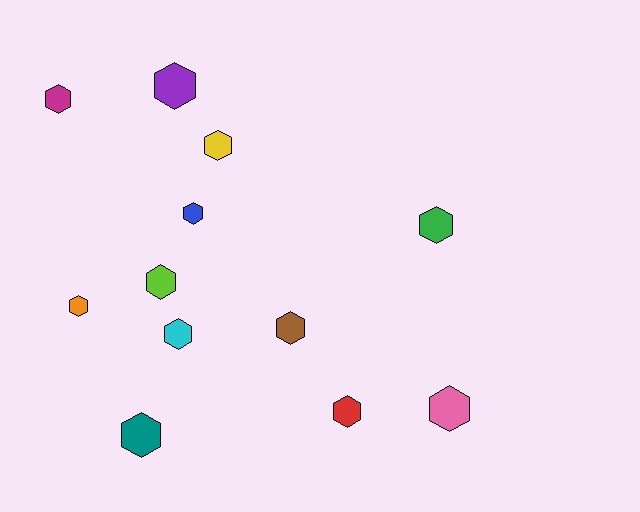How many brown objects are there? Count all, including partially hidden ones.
There is 1 brown object.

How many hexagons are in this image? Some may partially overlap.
There are 12 hexagons.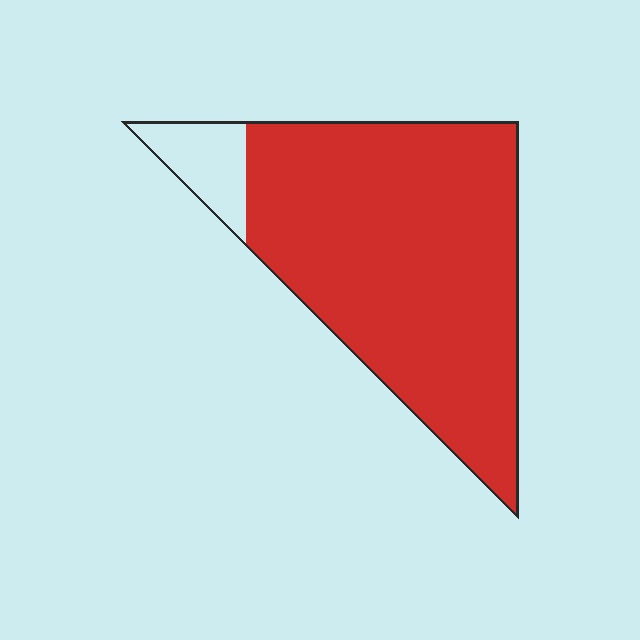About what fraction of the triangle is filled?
About nine tenths (9/10).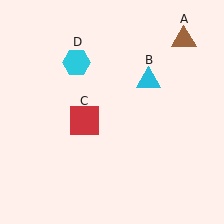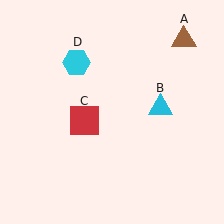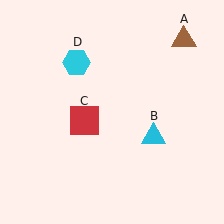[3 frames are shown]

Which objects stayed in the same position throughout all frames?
Brown triangle (object A) and red square (object C) and cyan hexagon (object D) remained stationary.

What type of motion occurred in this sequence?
The cyan triangle (object B) rotated clockwise around the center of the scene.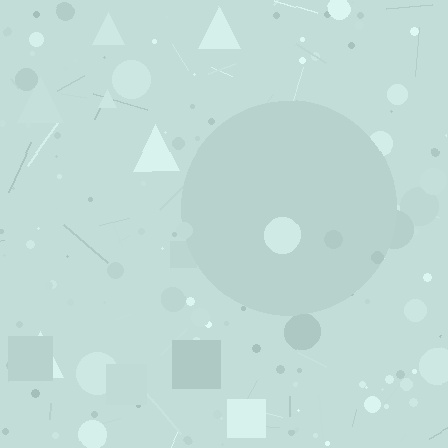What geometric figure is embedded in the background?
A circle is embedded in the background.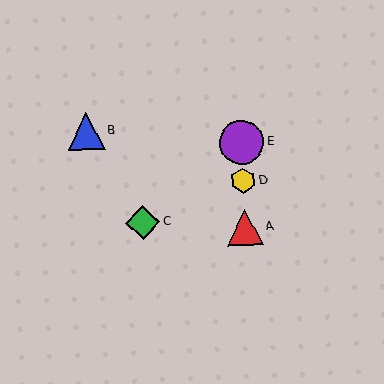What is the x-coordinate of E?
Object E is at x≈242.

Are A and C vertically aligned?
No, A is at x≈245 and C is at x≈143.